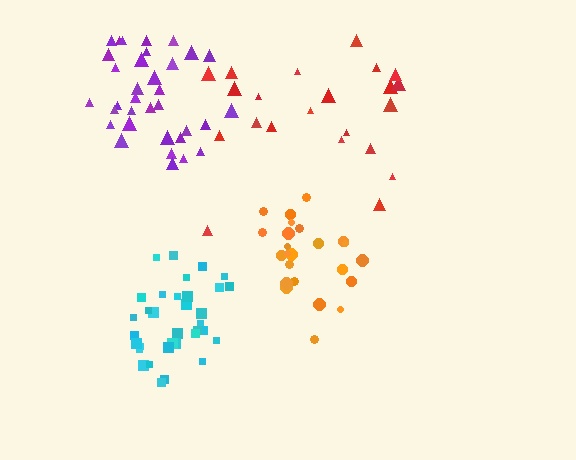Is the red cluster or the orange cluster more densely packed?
Orange.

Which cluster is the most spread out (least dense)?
Red.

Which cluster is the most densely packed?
Cyan.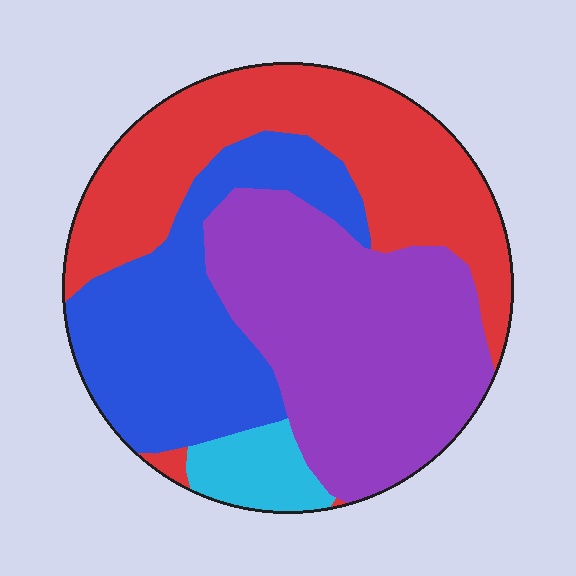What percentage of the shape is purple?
Purple takes up between a third and a half of the shape.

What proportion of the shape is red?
Red covers roughly 30% of the shape.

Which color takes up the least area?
Cyan, at roughly 5%.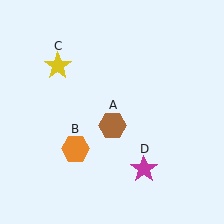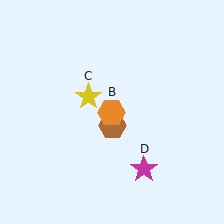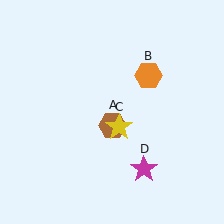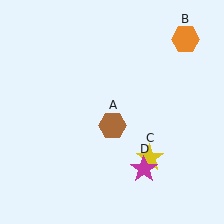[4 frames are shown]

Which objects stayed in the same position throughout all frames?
Brown hexagon (object A) and magenta star (object D) remained stationary.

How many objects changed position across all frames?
2 objects changed position: orange hexagon (object B), yellow star (object C).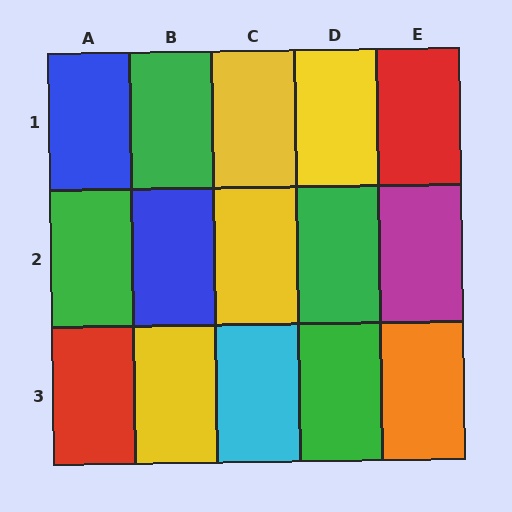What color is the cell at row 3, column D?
Green.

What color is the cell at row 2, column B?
Blue.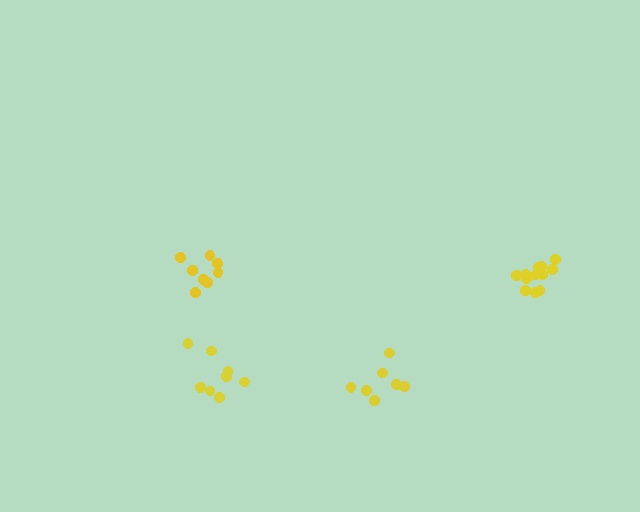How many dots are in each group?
Group 1: 7 dots, Group 2: 8 dots, Group 3: 8 dots, Group 4: 13 dots (36 total).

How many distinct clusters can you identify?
There are 4 distinct clusters.